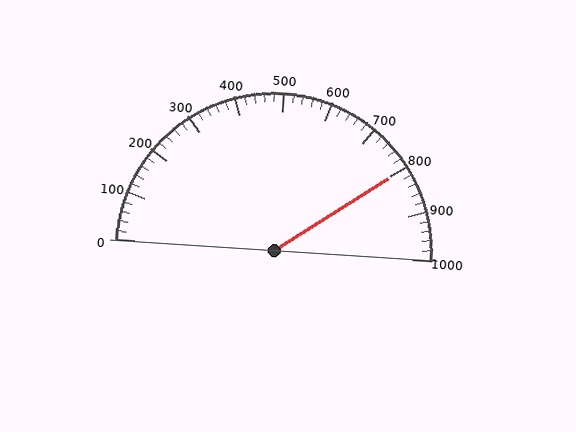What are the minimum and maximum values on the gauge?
The gauge ranges from 0 to 1000.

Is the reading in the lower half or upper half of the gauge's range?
The reading is in the upper half of the range (0 to 1000).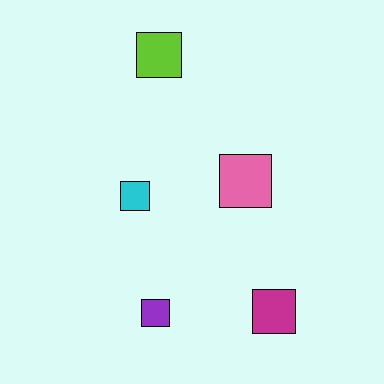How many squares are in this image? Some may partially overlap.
There are 5 squares.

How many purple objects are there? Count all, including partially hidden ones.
There is 1 purple object.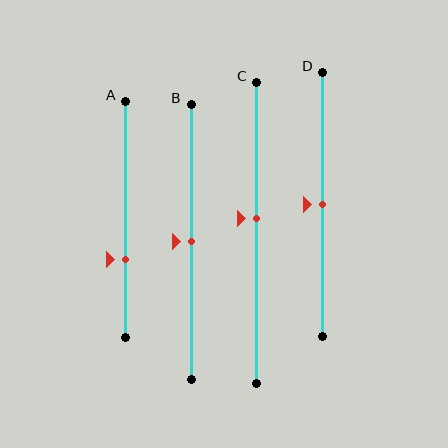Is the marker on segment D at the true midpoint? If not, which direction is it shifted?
Yes, the marker on segment D is at the true midpoint.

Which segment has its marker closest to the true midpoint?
Segment B has its marker closest to the true midpoint.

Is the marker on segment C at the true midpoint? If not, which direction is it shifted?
No, the marker on segment C is shifted upward by about 5% of the segment length.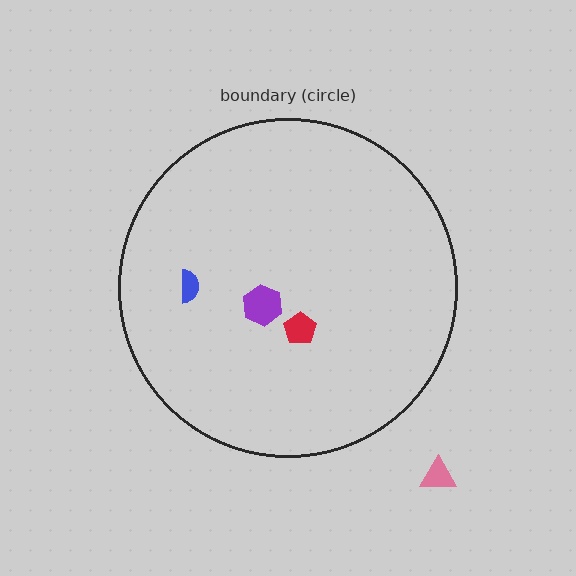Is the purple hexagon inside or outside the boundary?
Inside.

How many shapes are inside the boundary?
3 inside, 1 outside.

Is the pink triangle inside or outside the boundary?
Outside.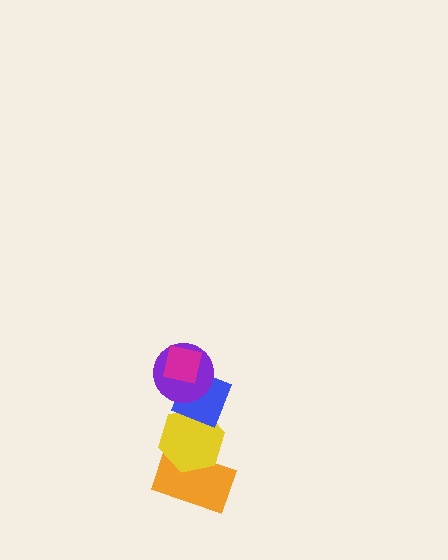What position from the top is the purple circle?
The purple circle is 2nd from the top.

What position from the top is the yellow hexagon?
The yellow hexagon is 4th from the top.